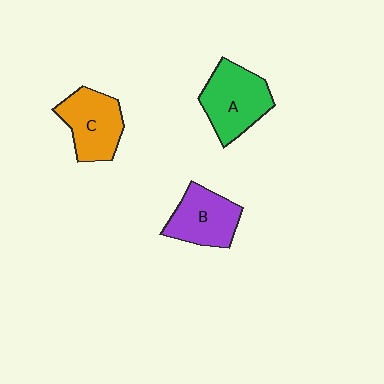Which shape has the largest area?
Shape A (green).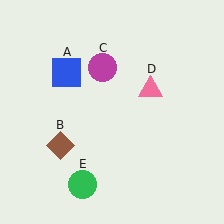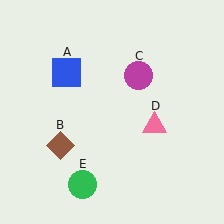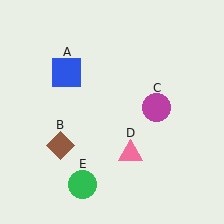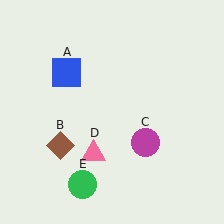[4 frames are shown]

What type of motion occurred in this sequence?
The magenta circle (object C), pink triangle (object D) rotated clockwise around the center of the scene.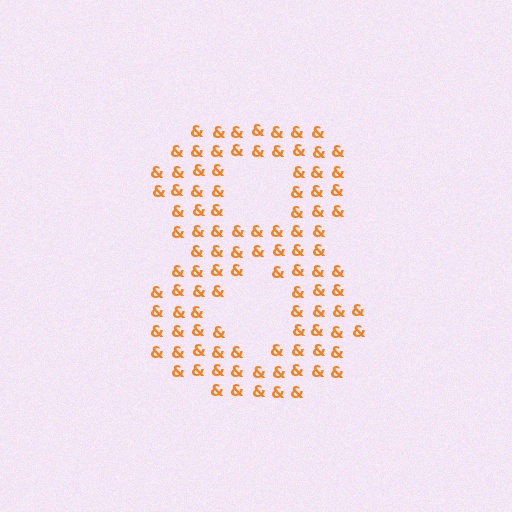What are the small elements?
The small elements are ampersands.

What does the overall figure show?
The overall figure shows the digit 8.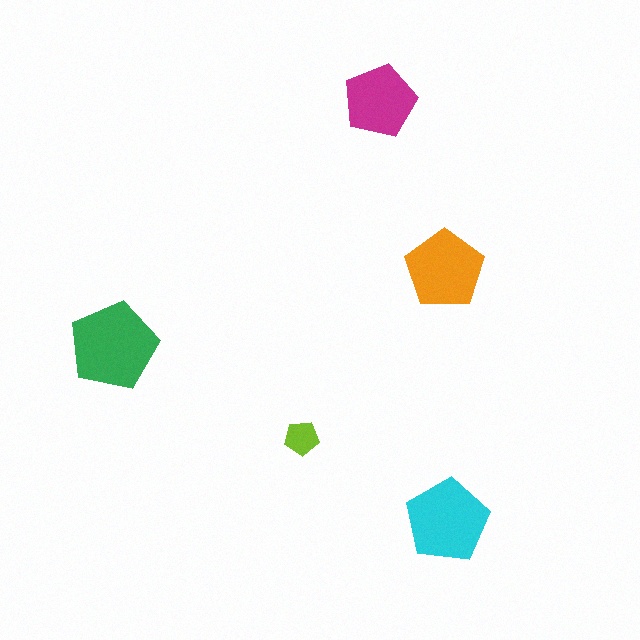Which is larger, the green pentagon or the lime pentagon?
The green one.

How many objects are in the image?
There are 5 objects in the image.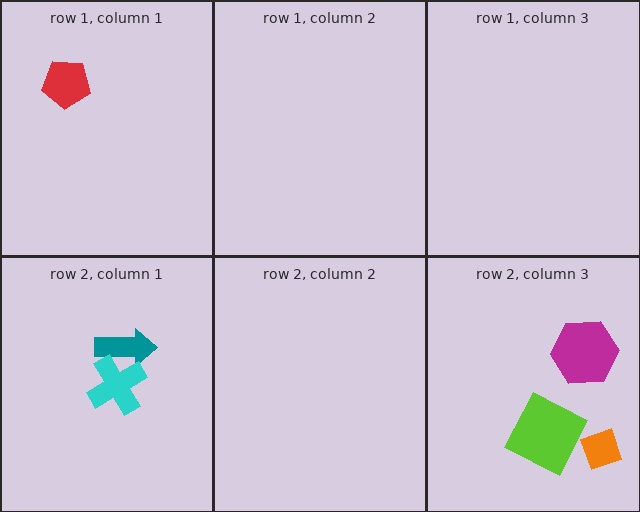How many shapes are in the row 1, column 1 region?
1.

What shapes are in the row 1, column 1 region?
The red pentagon.